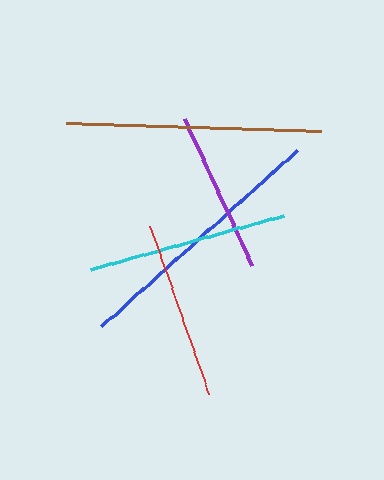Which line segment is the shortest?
The purple line is the shortest at approximately 162 pixels.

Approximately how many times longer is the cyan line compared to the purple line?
The cyan line is approximately 1.2 times the length of the purple line.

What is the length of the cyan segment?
The cyan segment is approximately 200 pixels long.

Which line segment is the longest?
The blue line is the longest at approximately 263 pixels.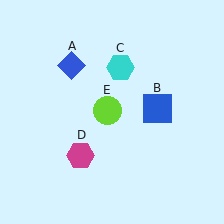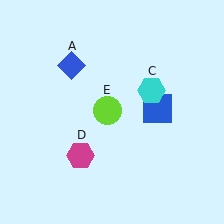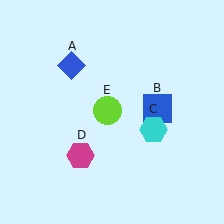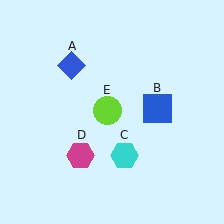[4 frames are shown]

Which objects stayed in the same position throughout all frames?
Blue diamond (object A) and blue square (object B) and magenta hexagon (object D) and lime circle (object E) remained stationary.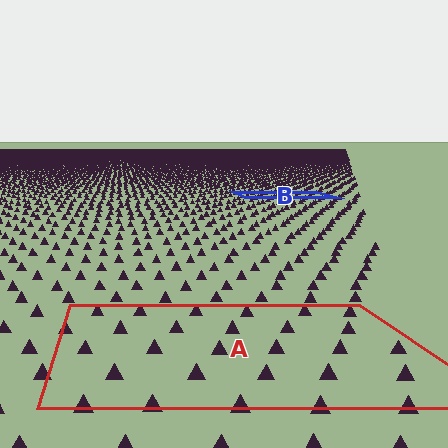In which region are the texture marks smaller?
The texture marks are smaller in region B, because it is farther away.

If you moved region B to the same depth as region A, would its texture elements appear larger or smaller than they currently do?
They would appear larger. At a closer depth, the same texture elements are projected at a bigger on-screen size.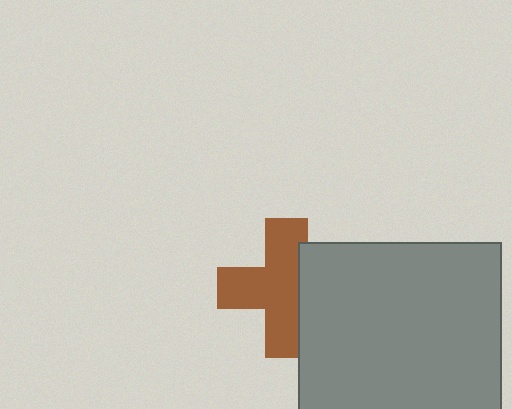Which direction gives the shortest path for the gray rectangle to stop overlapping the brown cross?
Moving right gives the shortest separation.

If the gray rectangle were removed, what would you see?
You would see the complete brown cross.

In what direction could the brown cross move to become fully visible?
The brown cross could move left. That would shift it out from behind the gray rectangle entirely.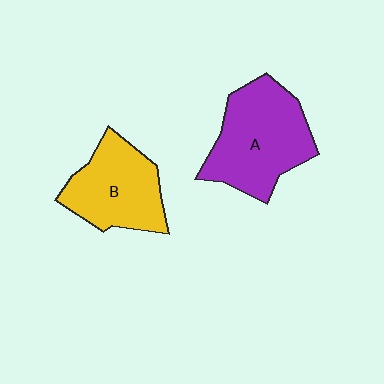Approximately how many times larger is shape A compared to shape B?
Approximately 1.2 times.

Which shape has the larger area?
Shape A (purple).